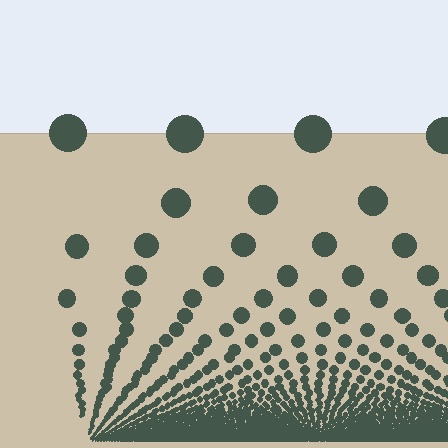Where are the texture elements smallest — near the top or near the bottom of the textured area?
Near the bottom.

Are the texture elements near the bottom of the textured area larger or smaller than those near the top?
Smaller. The gradient is inverted — elements near the bottom are smaller and denser.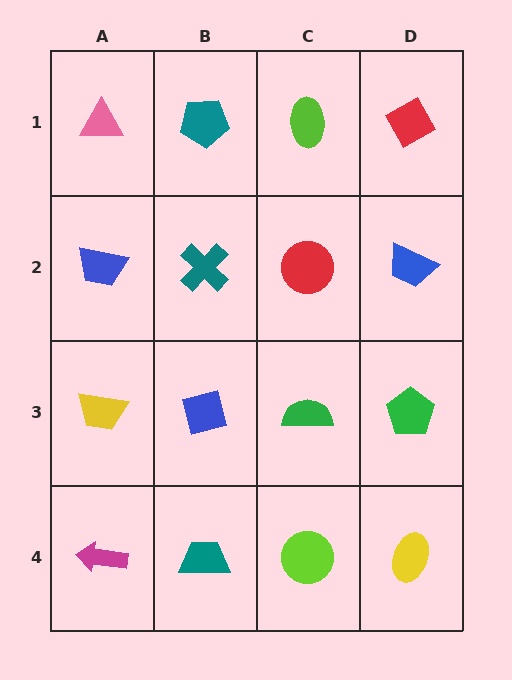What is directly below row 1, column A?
A blue trapezoid.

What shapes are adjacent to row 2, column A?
A pink triangle (row 1, column A), a yellow trapezoid (row 3, column A), a teal cross (row 2, column B).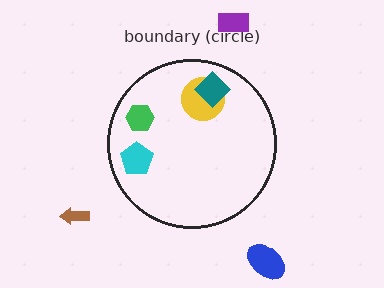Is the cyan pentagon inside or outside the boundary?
Inside.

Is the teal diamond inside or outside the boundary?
Inside.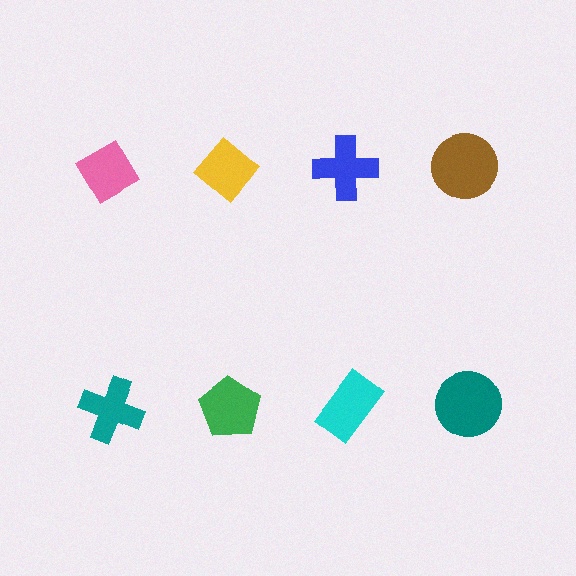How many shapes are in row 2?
4 shapes.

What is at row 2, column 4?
A teal circle.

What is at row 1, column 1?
A pink diamond.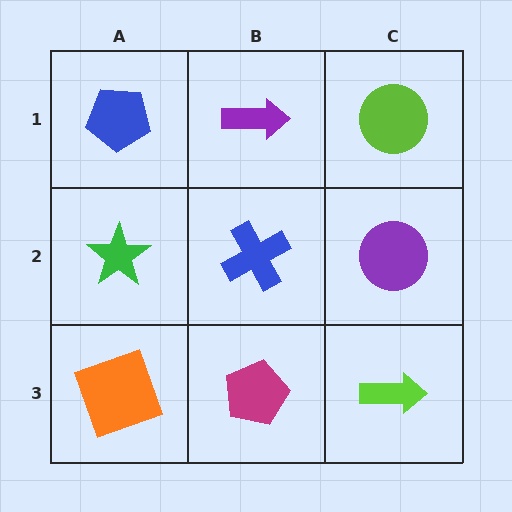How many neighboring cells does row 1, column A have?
2.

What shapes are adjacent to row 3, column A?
A green star (row 2, column A), a magenta pentagon (row 3, column B).